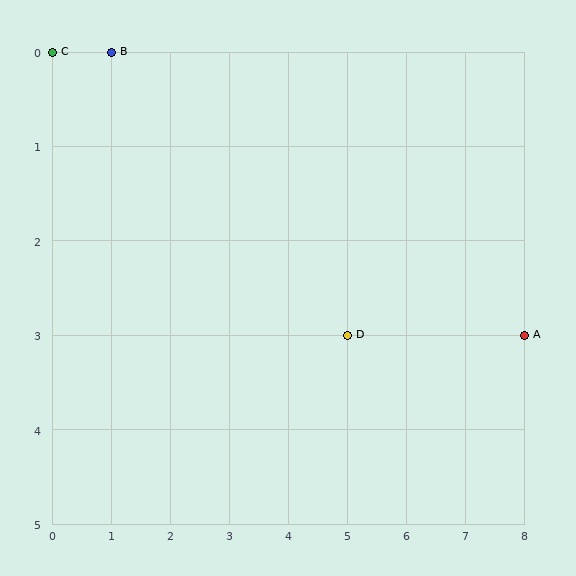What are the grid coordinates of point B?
Point B is at grid coordinates (1, 0).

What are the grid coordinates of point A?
Point A is at grid coordinates (8, 3).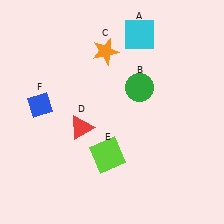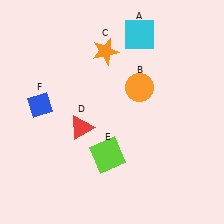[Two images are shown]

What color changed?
The circle (B) changed from green in Image 1 to orange in Image 2.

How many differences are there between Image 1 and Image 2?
There is 1 difference between the two images.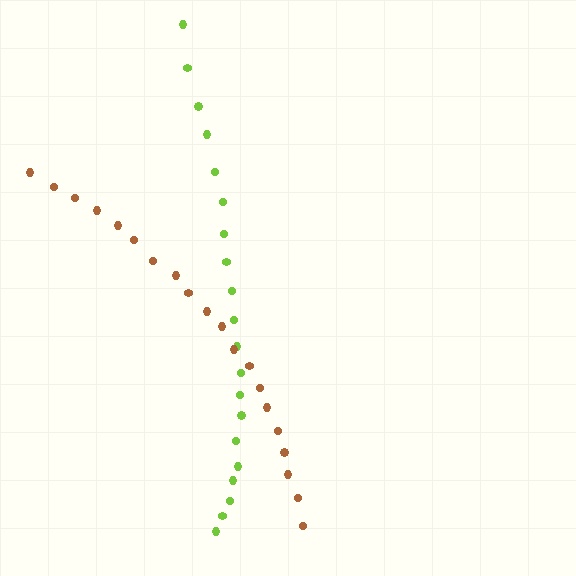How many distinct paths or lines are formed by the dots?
There are 2 distinct paths.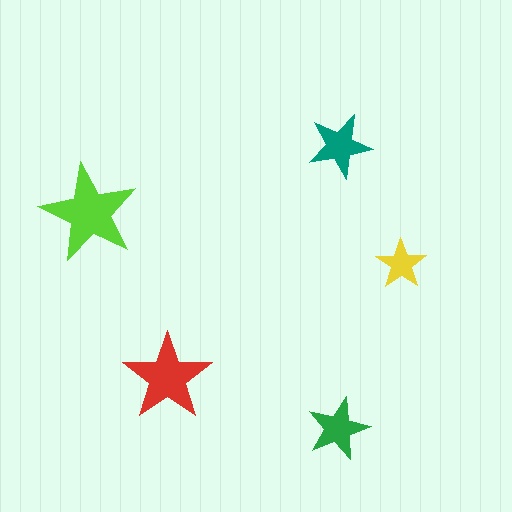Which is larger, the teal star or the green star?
The teal one.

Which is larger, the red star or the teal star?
The red one.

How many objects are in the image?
There are 5 objects in the image.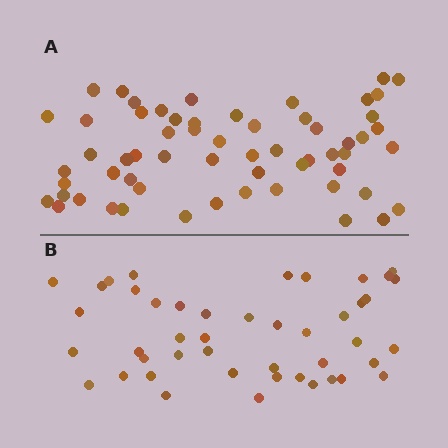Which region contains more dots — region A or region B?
Region A (the top region) has more dots.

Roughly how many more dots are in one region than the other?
Region A has approximately 15 more dots than region B.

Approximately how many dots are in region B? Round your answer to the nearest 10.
About 40 dots. (The exact count is 45, which rounds to 40.)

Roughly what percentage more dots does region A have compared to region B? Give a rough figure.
About 35% more.